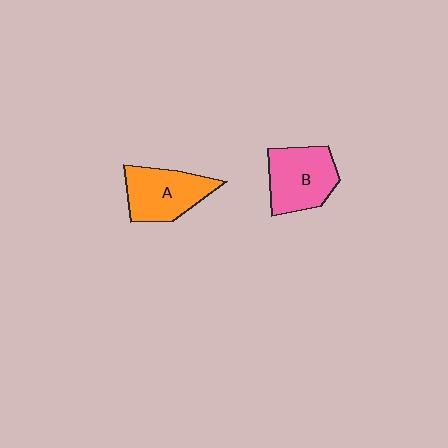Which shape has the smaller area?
Shape A (orange).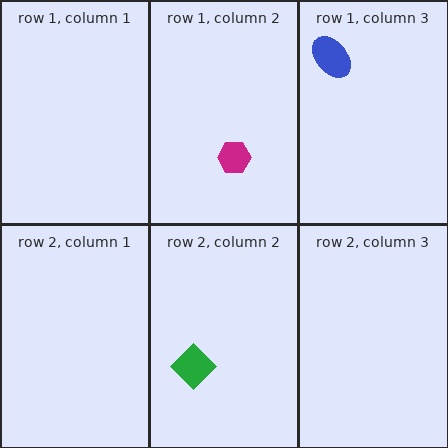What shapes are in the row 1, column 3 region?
The blue ellipse.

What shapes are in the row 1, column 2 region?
The magenta hexagon.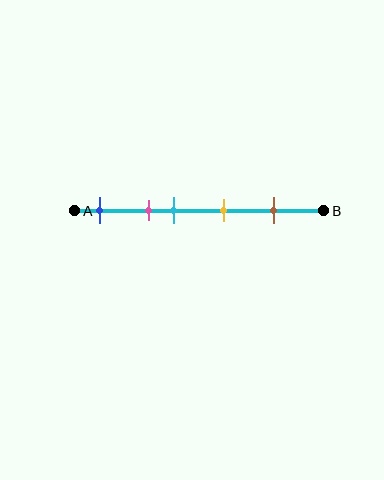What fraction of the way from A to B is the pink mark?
The pink mark is approximately 30% (0.3) of the way from A to B.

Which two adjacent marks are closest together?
The pink and cyan marks are the closest adjacent pair.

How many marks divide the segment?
There are 5 marks dividing the segment.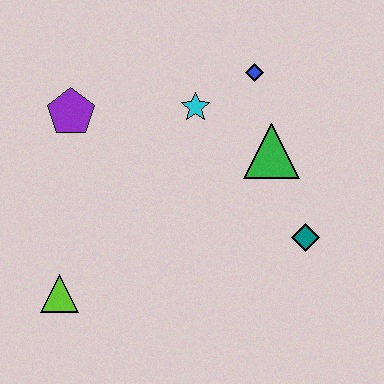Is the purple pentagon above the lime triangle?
Yes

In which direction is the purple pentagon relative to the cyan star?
The purple pentagon is to the left of the cyan star.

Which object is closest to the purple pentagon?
The cyan star is closest to the purple pentagon.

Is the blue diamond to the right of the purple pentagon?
Yes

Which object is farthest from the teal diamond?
The purple pentagon is farthest from the teal diamond.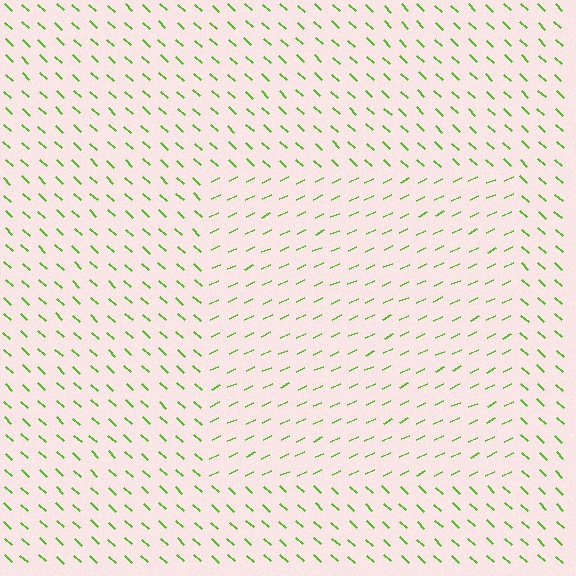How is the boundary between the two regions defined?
The boundary is defined purely by a change in line orientation (approximately 68 degrees difference). All lines are the same color and thickness.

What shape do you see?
I see a rectangle.